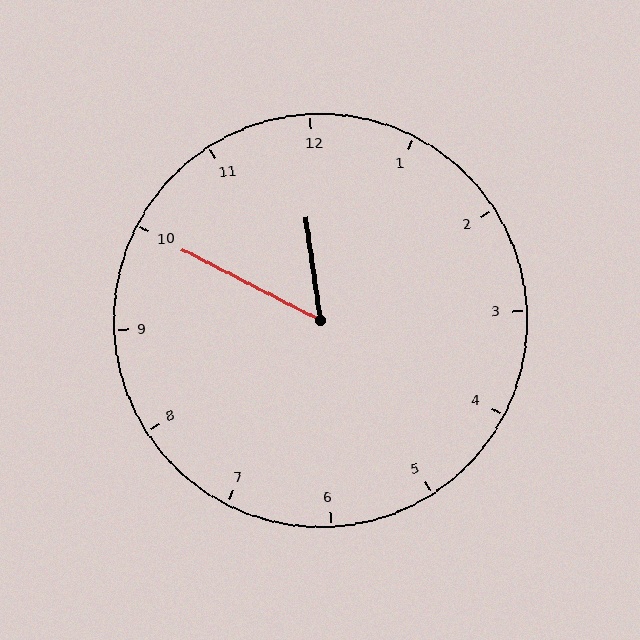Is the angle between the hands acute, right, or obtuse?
It is acute.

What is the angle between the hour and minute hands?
Approximately 55 degrees.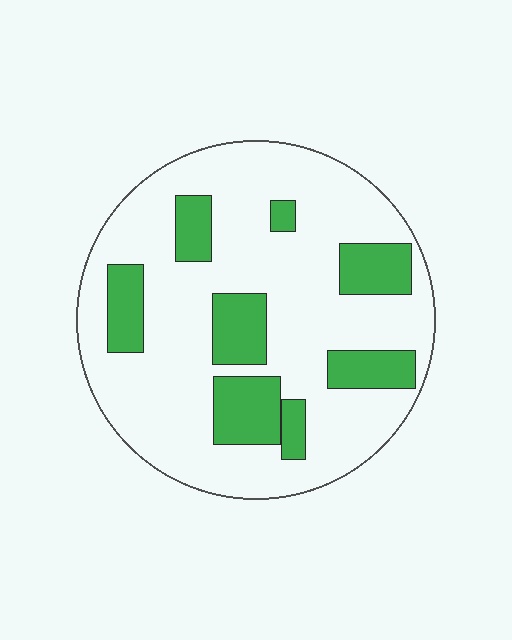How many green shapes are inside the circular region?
8.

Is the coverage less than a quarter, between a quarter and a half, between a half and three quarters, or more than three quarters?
Less than a quarter.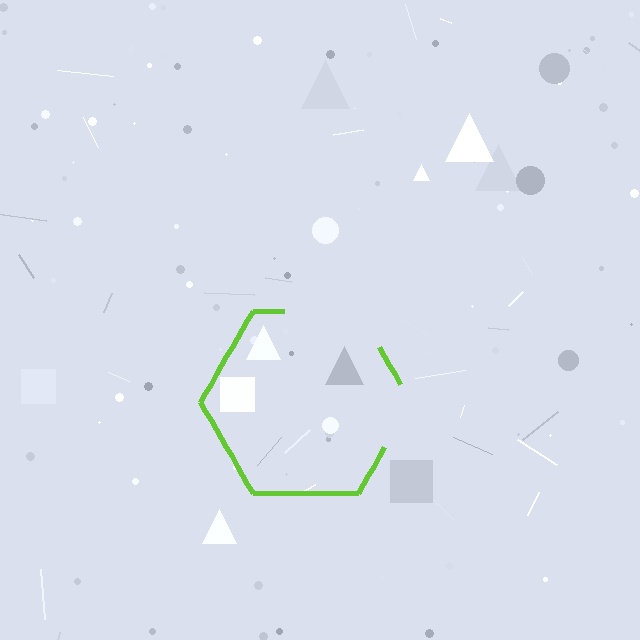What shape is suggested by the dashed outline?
The dashed outline suggests a hexagon.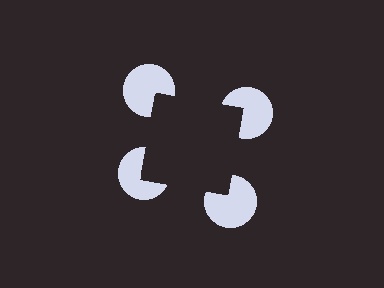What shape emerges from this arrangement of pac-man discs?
An illusory square — its edges are inferred from the aligned wedge cuts in the pac-man discs, not physically drawn.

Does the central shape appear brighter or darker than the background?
It typically appears slightly darker than the background, even though no actual brightness change is drawn.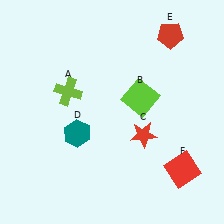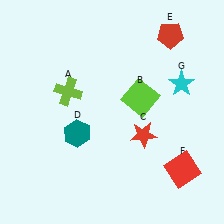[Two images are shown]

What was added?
A cyan star (G) was added in Image 2.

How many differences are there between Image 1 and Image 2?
There is 1 difference between the two images.